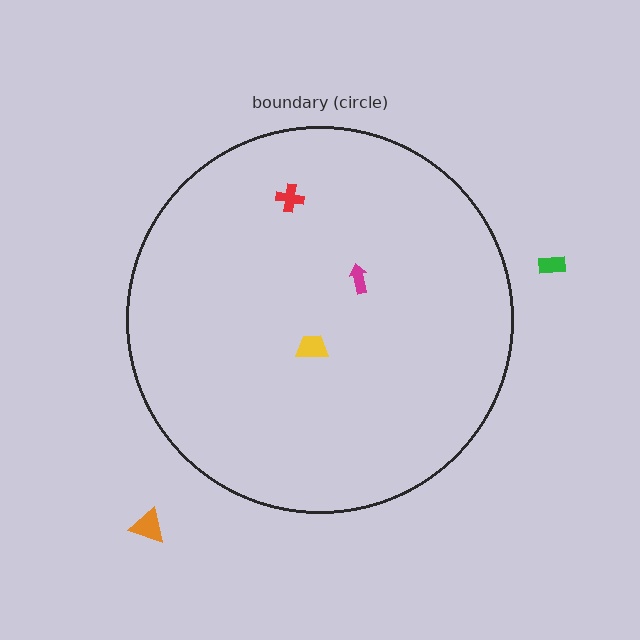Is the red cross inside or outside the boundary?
Inside.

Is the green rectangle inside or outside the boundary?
Outside.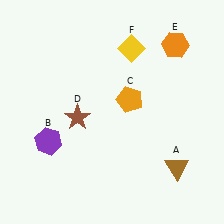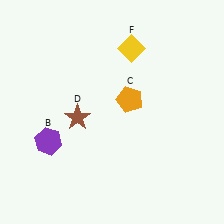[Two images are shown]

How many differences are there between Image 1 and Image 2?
There are 2 differences between the two images.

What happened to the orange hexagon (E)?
The orange hexagon (E) was removed in Image 2. It was in the top-right area of Image 1.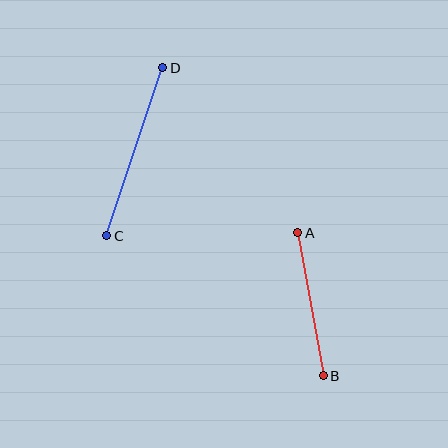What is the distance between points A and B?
The distance is approximately 145 pixels.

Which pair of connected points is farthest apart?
Points C and D are farthest apart.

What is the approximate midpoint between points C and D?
The midpoint is at approximately (135, 152) pixels.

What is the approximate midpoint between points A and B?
The midpoint is at approximately (311, 304) pixels.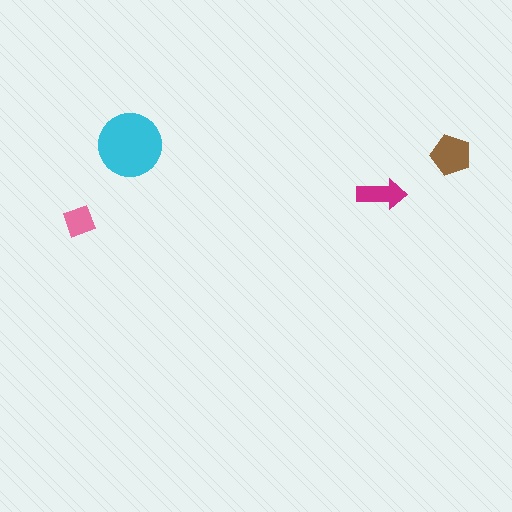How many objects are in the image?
There are 4 objects in the image.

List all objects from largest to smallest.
The cyan circle, the brown pentagon, the magenta arrow, the pink square.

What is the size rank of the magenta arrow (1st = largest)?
3rd.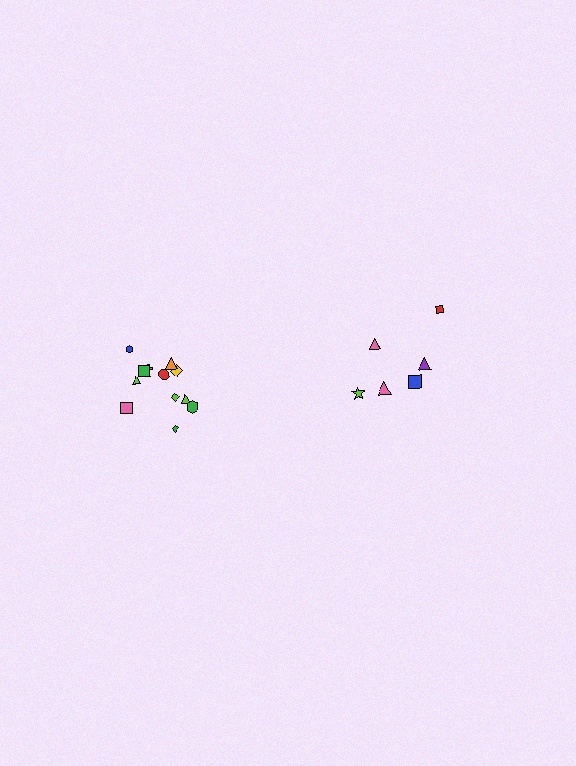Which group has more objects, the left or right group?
The left group.